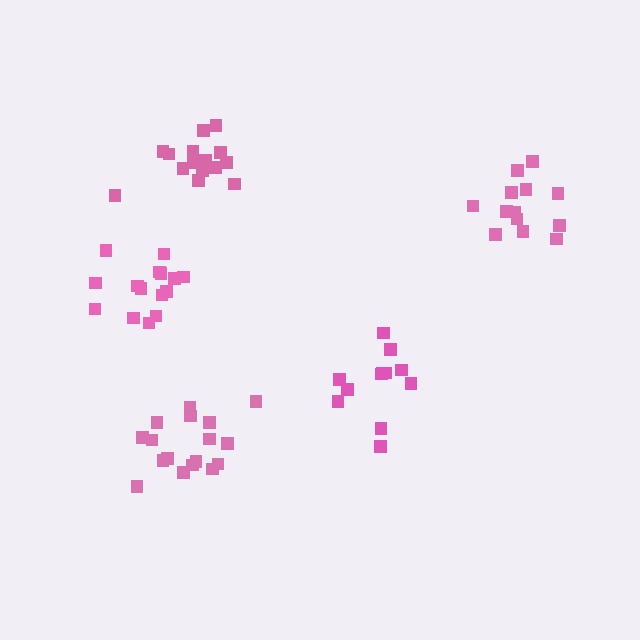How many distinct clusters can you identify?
There are 5 distinct clusters.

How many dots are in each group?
Group 1: 12 dots, Group 2: 15 dots, Group 3: 15 dots, Group 4: 17 dots, Group 5: 13 dots (72 total).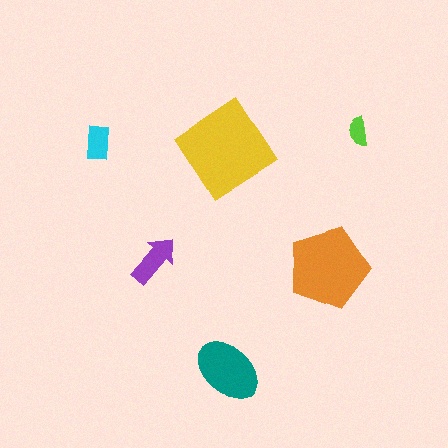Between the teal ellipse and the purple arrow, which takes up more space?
The teal ellipse.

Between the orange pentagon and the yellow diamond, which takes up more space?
The yellow diamond.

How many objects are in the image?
There are 6 objects in the image.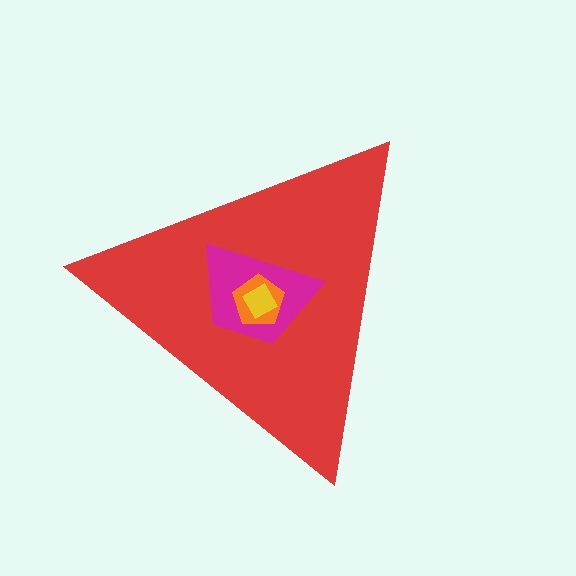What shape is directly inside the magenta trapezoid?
The orange pentagon.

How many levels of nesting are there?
4.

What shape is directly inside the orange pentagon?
The yellow diamond.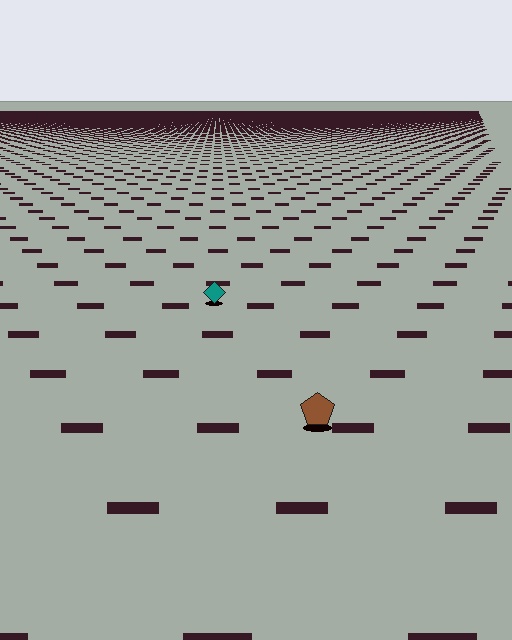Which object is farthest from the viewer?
The teal diamond is farthest from the viewer. It appears smaller and the ground texture around it is denser.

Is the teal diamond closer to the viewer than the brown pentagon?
No. The brown pentagon is closer — you can tell from the texture gradient: the ground texture is coarser near it.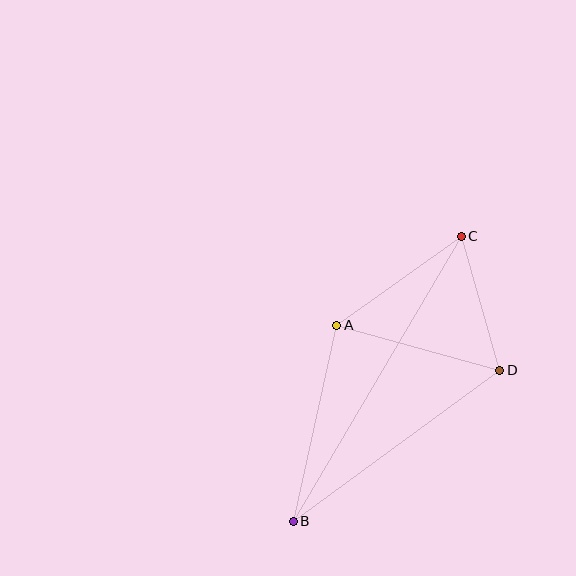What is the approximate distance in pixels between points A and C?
The distance between A and C is approximately 153 pixels.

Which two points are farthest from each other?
Points B and C are farthest from each other.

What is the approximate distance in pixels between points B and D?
The distance between B and D is approximately 256 pixels.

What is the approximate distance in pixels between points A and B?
The distance between A and B is approximately 201 pixels.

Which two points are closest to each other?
Points C and D are closest to each other.